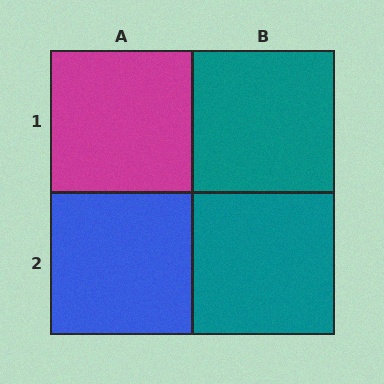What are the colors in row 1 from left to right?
Magenta, teal.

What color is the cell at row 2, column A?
Blue.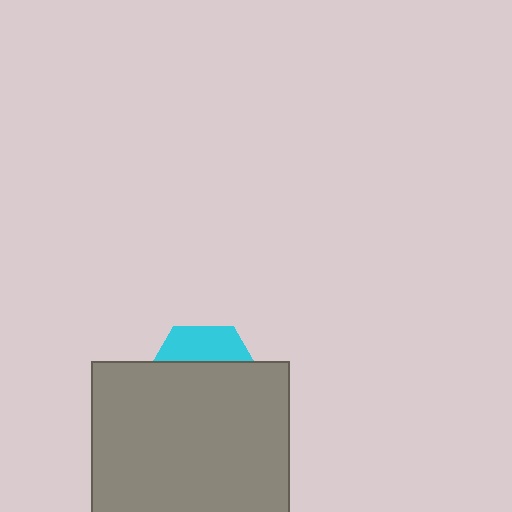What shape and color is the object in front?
The object in front is a gray square.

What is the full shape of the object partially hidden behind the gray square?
The partially hidden object is a cyan hexagon.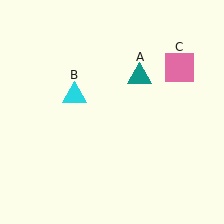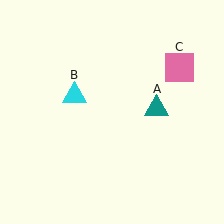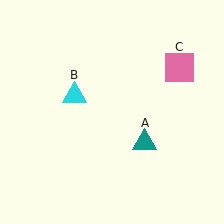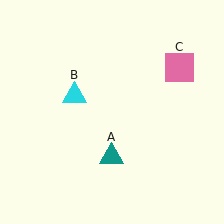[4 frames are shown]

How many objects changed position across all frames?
1 object changed position: teal triangle (object A).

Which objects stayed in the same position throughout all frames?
Cyan triangle (object B) and pink square (object C) remained stationary.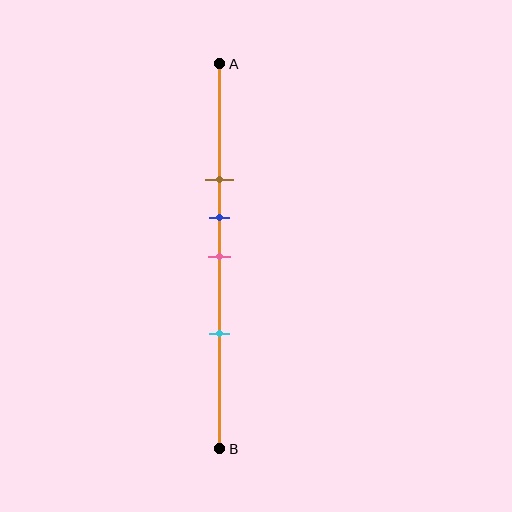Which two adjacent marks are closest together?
The blue and pink marks are the closest adjacent pair.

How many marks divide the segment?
There are 4 marks dividing the segment.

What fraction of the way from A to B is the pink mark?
The pink mark is approximately 50% (0.5) of the way from A to B.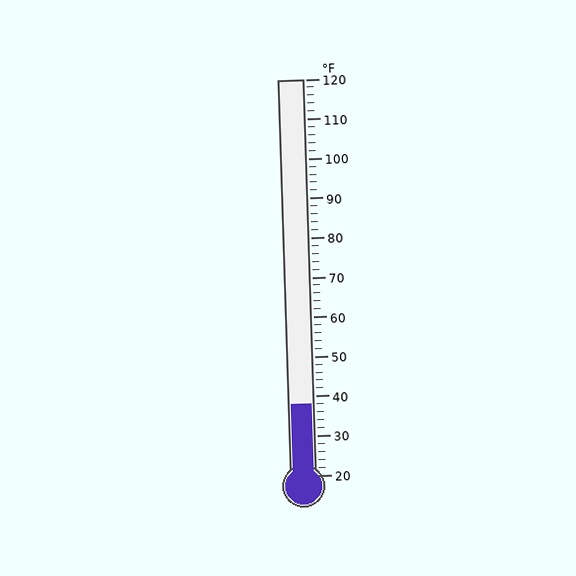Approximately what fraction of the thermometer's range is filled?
The thermometer is filled to approximately 20% of its range.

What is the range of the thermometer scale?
The thermometer scale ranges from 20°F to 120°F.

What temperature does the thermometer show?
The thermometer shows approximately 38°F.